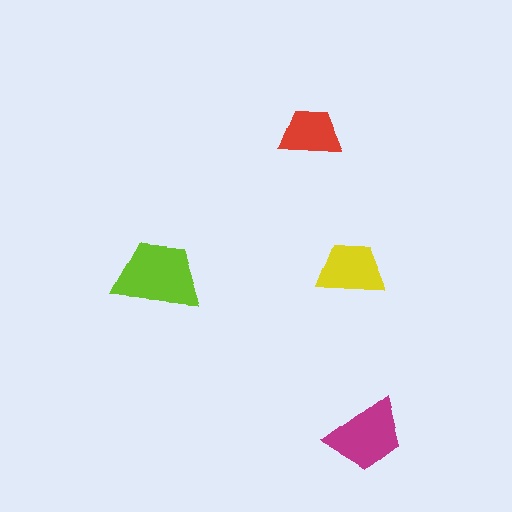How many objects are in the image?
There are 4 objects in the image.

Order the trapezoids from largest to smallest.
the lime one, the magenta one, the yellow one, the red one.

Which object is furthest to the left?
The lime trapezoid is leftmost.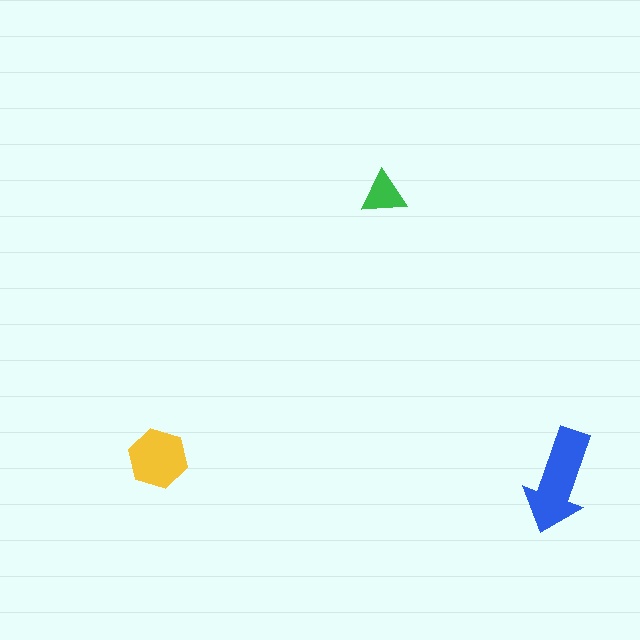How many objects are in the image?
There are 3 objects in the image.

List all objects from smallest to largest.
The green triangle, the yellow hexagon, the blue arrow.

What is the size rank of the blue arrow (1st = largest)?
1st.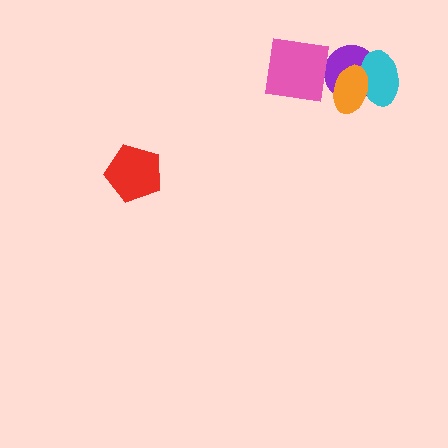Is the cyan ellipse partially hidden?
Yes, it is partially covered by another shape.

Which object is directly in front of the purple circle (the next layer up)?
The cyan ellipse is directly in front of the purple circle.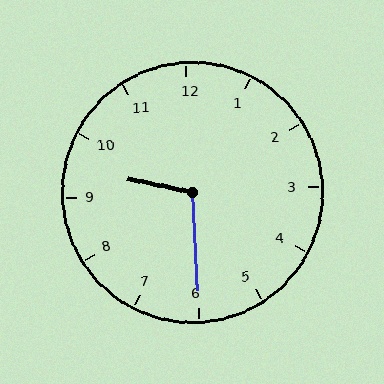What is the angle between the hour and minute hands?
Approximately 105 degrees.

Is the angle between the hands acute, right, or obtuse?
It is obtuse.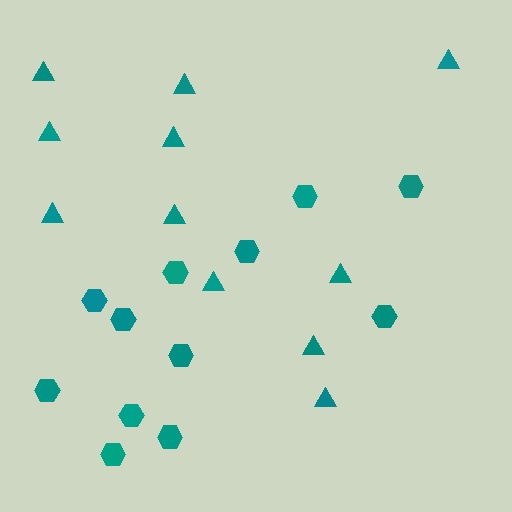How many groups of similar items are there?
There are 2 groups: one group of hexagons (12) and one group of triangles (11).